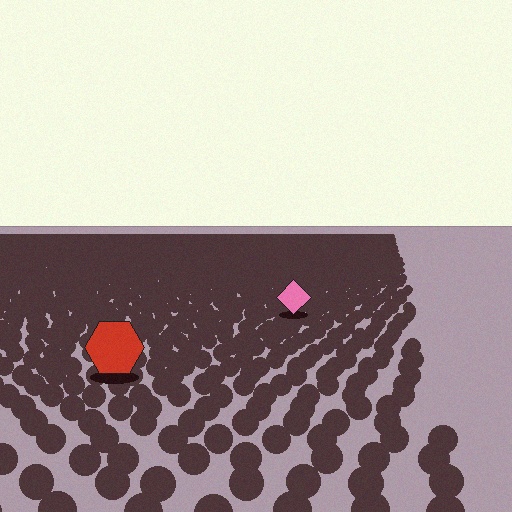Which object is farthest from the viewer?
The pink diamond is farthest from the viewer. It appears smaller and the ground texture around it is denser.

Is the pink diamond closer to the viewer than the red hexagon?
No. The red hexagon is closer — you can tell from the texture gradient: the ground texture is coarser near it.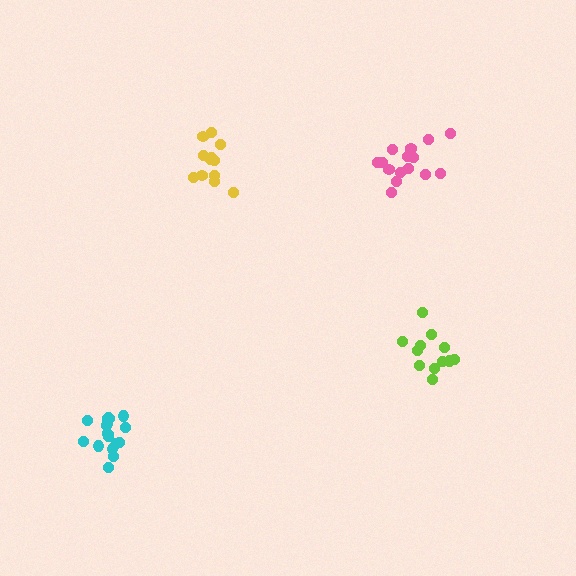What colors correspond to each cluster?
The clusters are colored: yellow, lime, cyan, pink.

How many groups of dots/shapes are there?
There are 4 groups.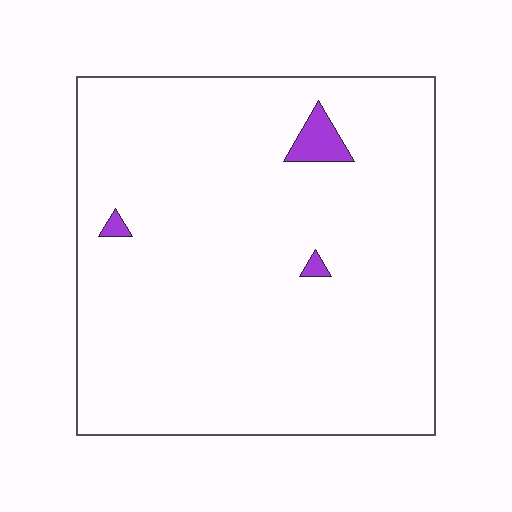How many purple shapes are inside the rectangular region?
3.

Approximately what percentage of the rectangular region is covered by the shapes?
Approximately 5%.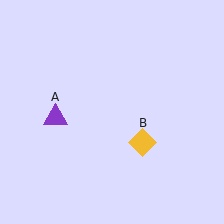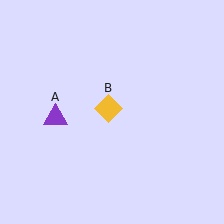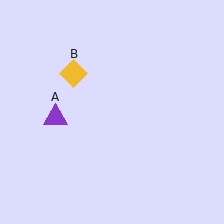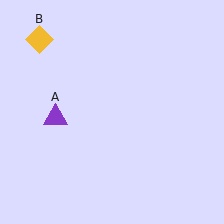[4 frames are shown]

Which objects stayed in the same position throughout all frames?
Purple triangle (object A) remained stationary.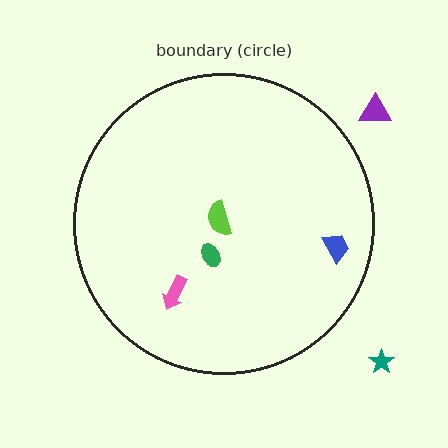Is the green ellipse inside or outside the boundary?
Inside.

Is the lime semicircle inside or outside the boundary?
Inside.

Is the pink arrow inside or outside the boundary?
Inside.